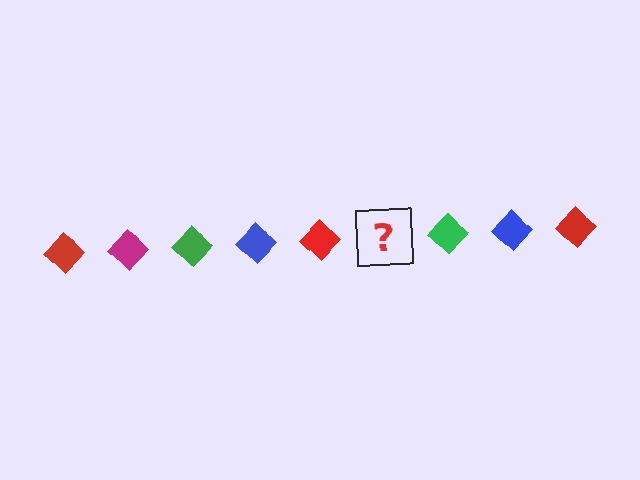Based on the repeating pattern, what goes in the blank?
The blank should be a magenta diamond.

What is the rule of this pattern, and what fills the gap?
The rule is that the pattern cycles through red, magenta, green, blue diamonds. The gap should be filled with a magenta diamond.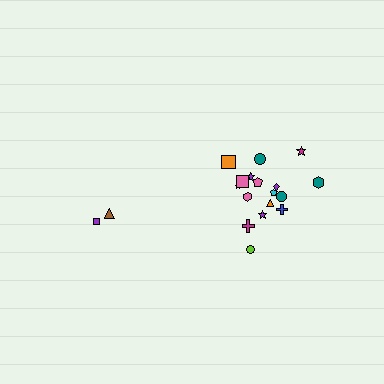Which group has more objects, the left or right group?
The right group.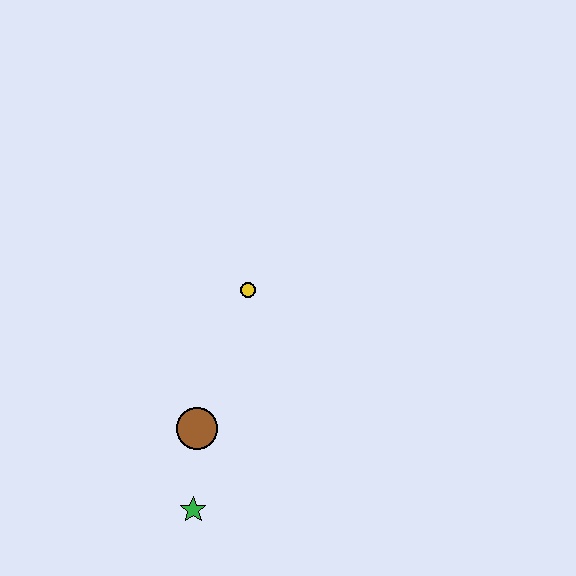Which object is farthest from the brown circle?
The yellow circle is farthest from the brown circle.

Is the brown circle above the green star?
Yes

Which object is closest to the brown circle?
The green star is closest to the brown circle.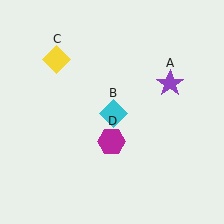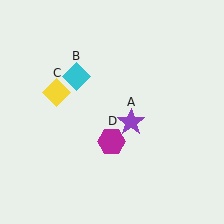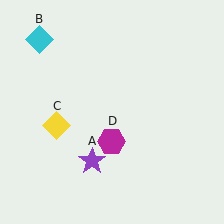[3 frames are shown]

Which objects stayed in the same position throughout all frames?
Magenta hexagon (object D) remained stationary.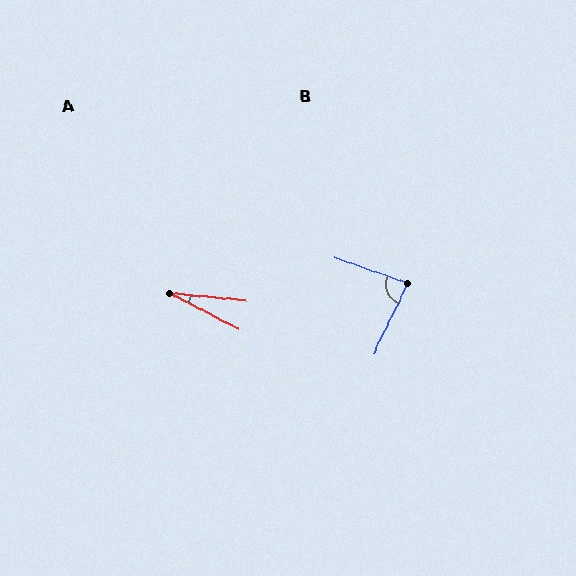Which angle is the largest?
B, at approximately 84 degrees.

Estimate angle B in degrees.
Approximately 84 degrees.